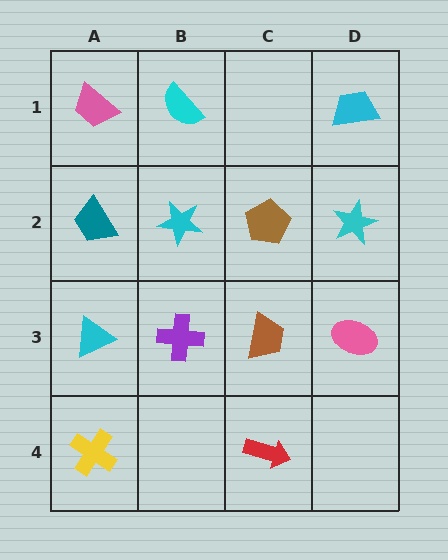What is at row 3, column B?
A purple cross.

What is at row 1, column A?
A pink trapezoid.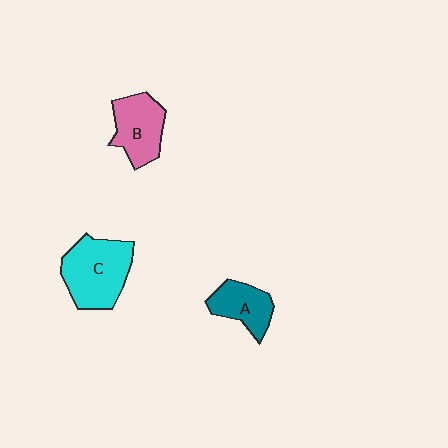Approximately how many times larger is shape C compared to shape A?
Approximately 1.7 times.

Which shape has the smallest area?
Shape A (teal).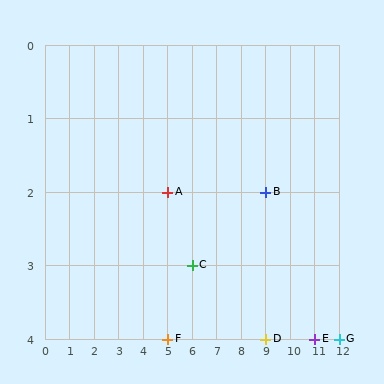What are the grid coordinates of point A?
Point A is at grid coordinates (5, 2).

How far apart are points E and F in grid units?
Points E and F are 6 columns apart.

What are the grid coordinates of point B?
Point B is at grid coordinates (9, 2).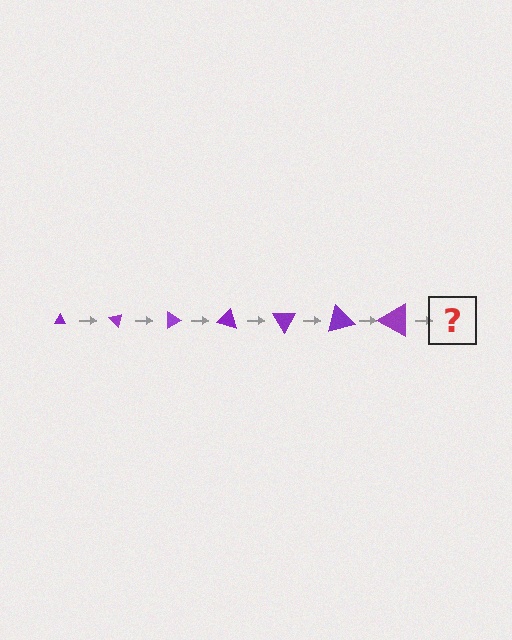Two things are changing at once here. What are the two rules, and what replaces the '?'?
The two rules are that the triangle grows larger each step and it rotates 45 degrees each step. The '?' should be a triangle, larger than the previous one and rotated 315 degrees from the start.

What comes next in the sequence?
The next element should be a triangle, larger than the previous one and rotated 315 degrees from the start.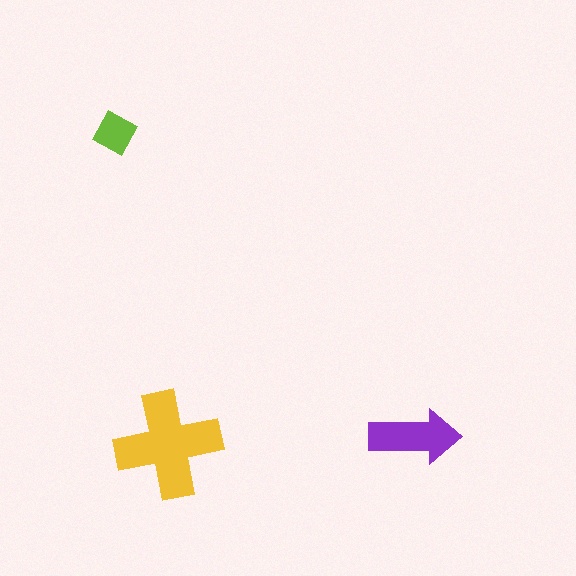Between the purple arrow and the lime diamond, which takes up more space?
The purple arrow.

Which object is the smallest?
The lime diamond.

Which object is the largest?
The yellow cross.